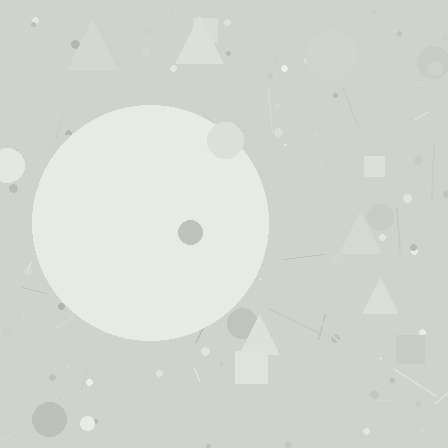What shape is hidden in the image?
A circle is hidden in the image.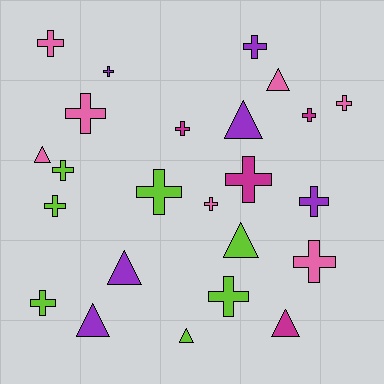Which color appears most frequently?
Lime, with 7 objects.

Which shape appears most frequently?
Cross, with 16 objects.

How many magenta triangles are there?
There is 1 magenta triangle.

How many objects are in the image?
There are 24 objects.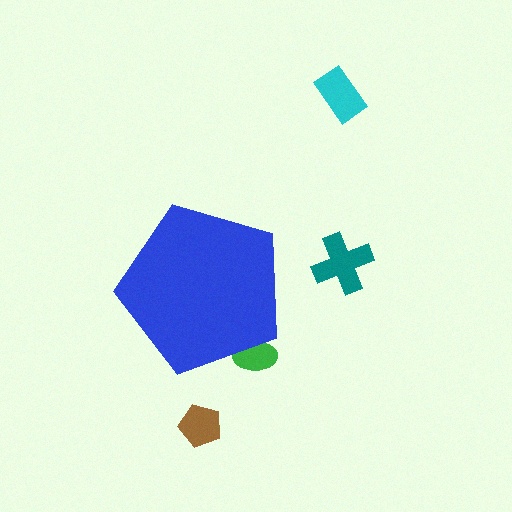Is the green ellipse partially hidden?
Yes, the green ellipse is partially hidden behind the blue pentagon.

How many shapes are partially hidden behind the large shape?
1 shape is partially hidden.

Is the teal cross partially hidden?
No, the teal cross is fully visible.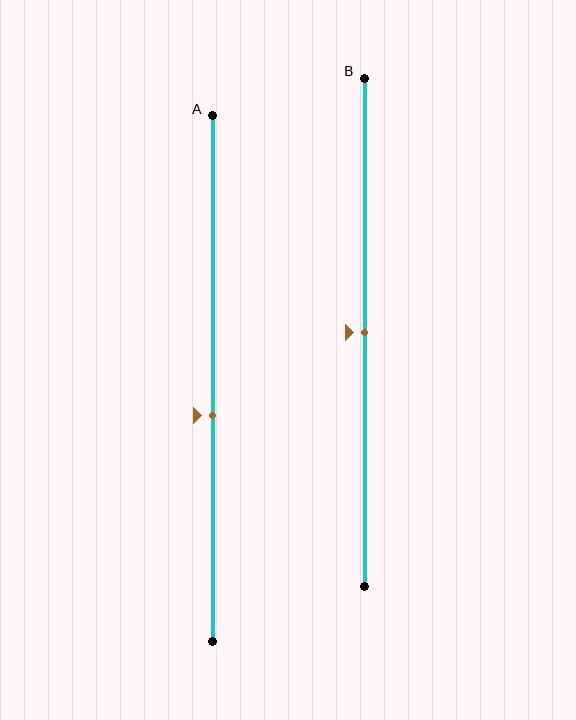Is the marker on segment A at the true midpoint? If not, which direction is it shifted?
No, the marker on segment A is shifted downward by about 7% of the segment length.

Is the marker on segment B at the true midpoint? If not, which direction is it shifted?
Yes, the marker on segment B is at the true midpoint.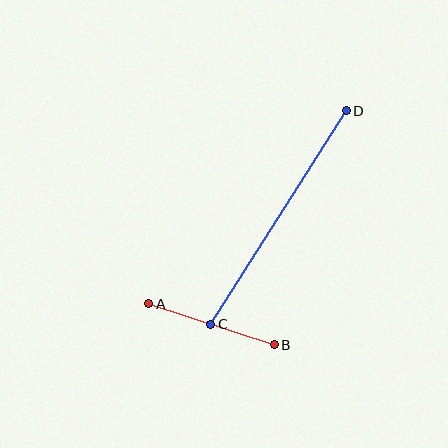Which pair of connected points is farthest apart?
Points C and D are farthest apart.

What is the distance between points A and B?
The distance is approximately 132 pixels.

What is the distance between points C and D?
The distance is approximately 253 pixels.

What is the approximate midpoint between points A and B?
The midpoint is at approximately (212, 324) pixels.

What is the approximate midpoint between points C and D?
The midpoint is at approximately (278, 218) pixels.